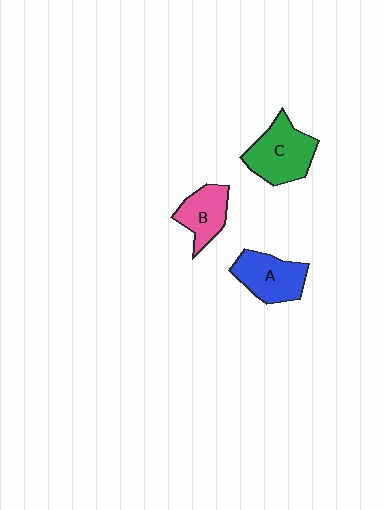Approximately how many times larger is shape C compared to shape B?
Approximately 1.4 times.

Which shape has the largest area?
Shape C (green).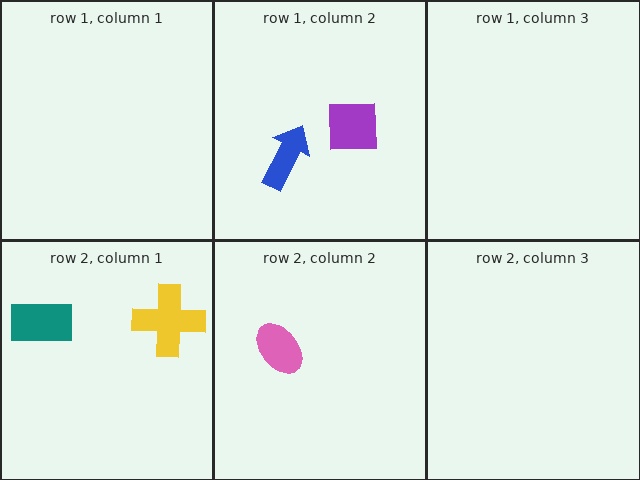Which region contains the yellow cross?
The row 2, column 1 region.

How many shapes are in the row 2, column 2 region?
1.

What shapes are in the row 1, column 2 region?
The purple square, the blue arrow.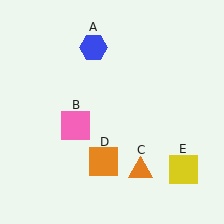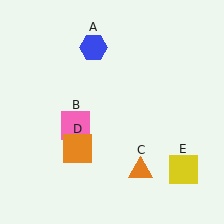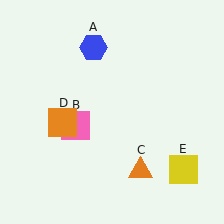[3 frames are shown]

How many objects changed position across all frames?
1 object changed position: orange square (object D).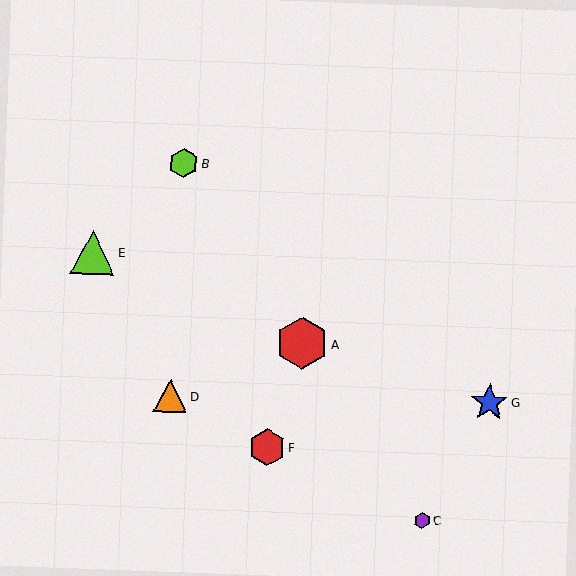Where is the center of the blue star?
The center of the blue star is at (489, 403).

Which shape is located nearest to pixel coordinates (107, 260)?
The lime triangle (labeled E) at (93, 252) is nearest to that location.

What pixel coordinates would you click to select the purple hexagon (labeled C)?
Click at (422, 520) to select the purple hexagon C.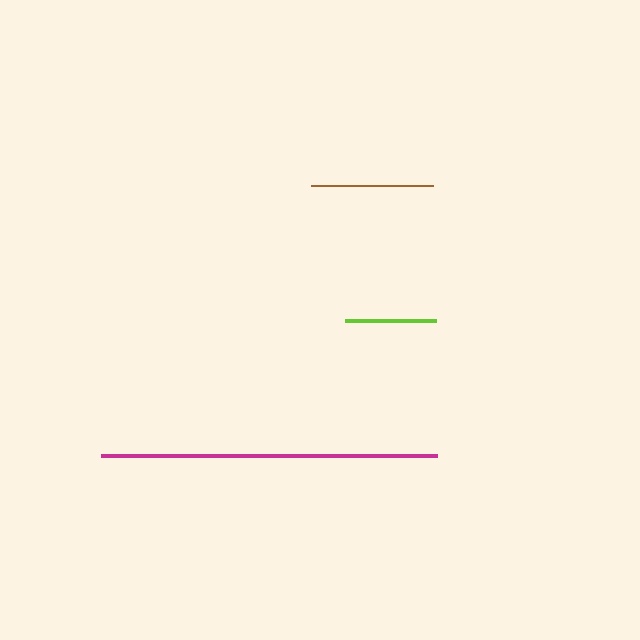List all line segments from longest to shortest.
From longest to shortest: magenta, brown, lime.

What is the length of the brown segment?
The brown segment is approximately 122 pixels long.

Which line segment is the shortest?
The lime line is the shortest at approximately 91 pixels.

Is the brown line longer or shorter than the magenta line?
The magenta line is longer than the brown line.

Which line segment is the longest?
The magenta line is the longest at approximately 336 pixels.